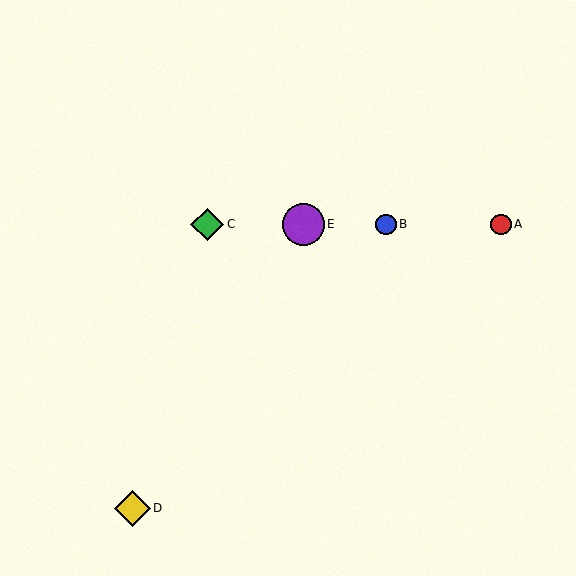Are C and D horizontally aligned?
No, C is at y≈224 and D is at y≈508.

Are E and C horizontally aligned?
Yes, both are at y≈224.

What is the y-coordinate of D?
Object D is at y≈508.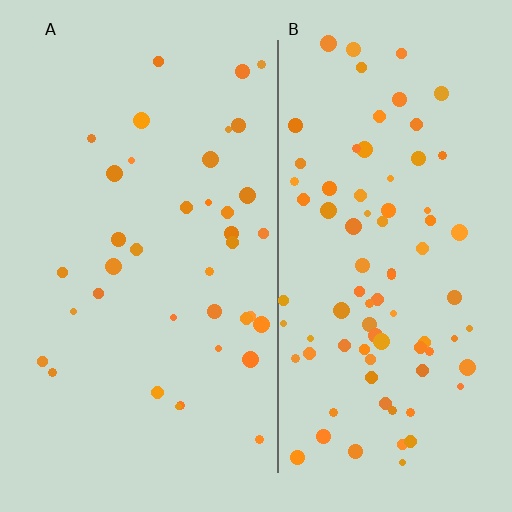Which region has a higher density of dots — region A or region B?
B (the right).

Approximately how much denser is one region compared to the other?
Approximately 2.3× — region B over region A.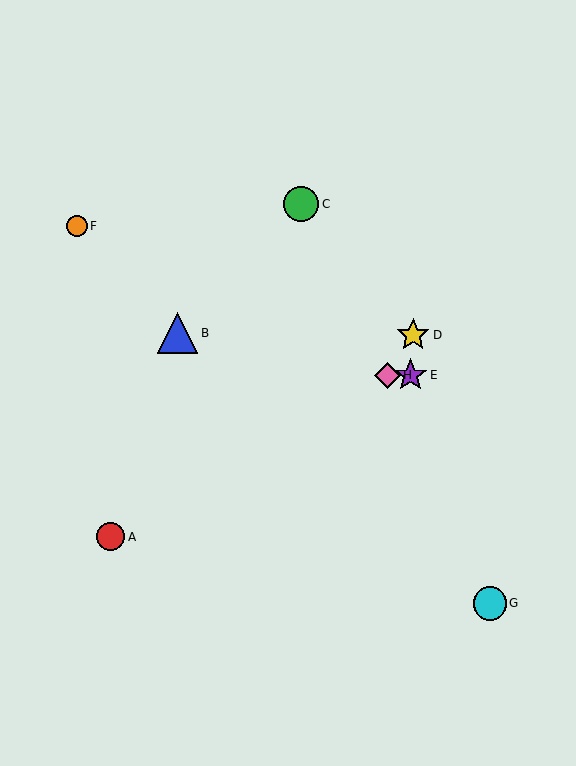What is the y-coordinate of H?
Object H is at y≈375.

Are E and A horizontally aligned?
No, E is at y≈375 and A is at y≈537.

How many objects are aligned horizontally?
2 objects (E, H) are aligned horizontally.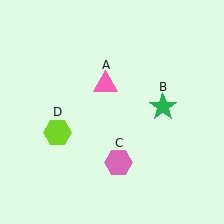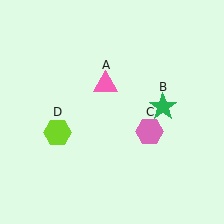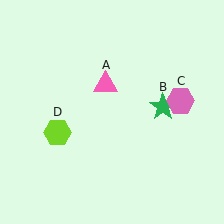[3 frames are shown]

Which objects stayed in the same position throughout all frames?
Pink triangle (object A) and green star (object B) and lime hexagon (object D) remained stationary.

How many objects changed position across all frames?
1 object changed position: pink hexagon (object C).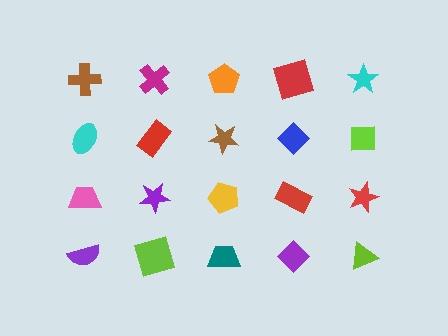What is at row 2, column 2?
A red rectangle.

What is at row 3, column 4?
A red rectangle.